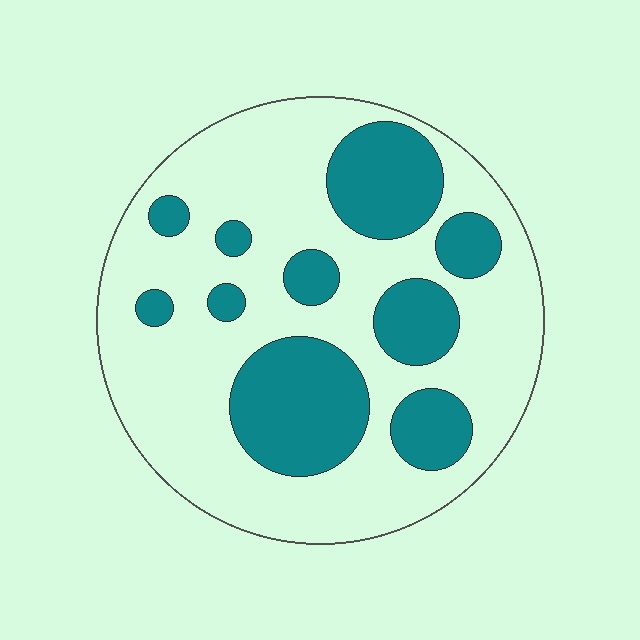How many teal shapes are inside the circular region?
10.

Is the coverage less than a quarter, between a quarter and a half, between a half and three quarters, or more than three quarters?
Between a quarter and a half.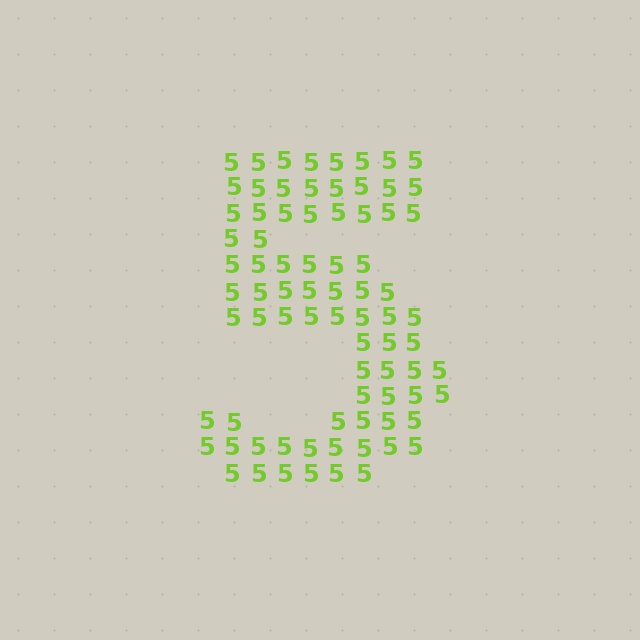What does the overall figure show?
The overall figure shows the digit 5.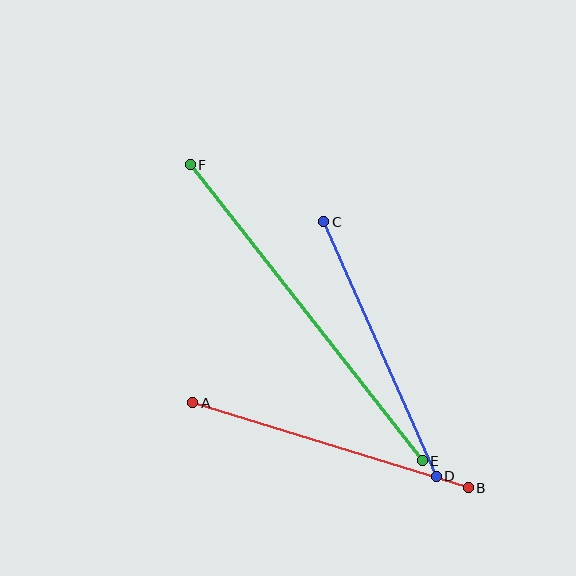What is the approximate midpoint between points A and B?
The midpoint is at approximately (331, 445) pixels.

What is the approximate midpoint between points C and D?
The midpoint is at approximately (380, 349) pixels.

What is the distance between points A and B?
The distance is approximately 288 pixels.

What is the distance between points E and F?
The distance is approximately 376 pixels.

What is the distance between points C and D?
The distance is approximately 278 pixels.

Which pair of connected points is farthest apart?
Points E and F are farthest apart.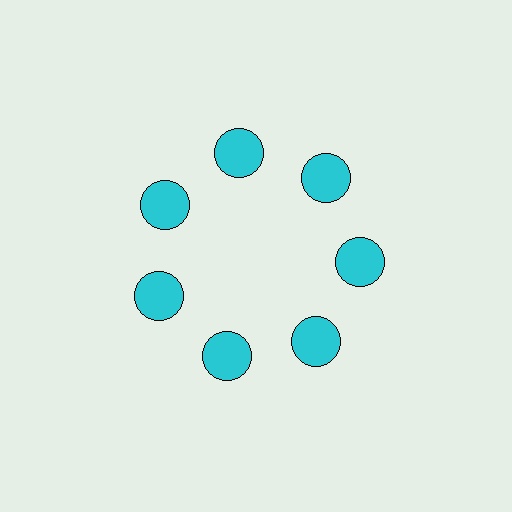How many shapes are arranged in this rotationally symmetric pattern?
There are 7 shapes, arranged in 7 groups of 1.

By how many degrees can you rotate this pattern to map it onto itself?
The pattern maps onto itself every 51 degrees of rotation.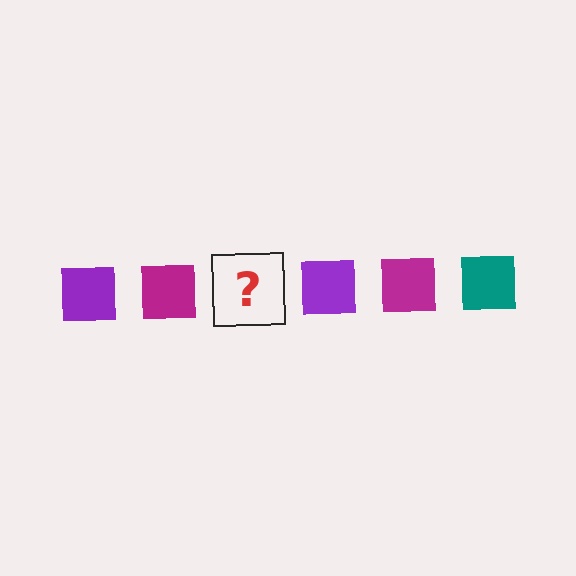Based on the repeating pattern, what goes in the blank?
The blank should be a teal square.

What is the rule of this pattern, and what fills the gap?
The rule is that the pattern cycles through purple, magenta, teal squares. The gap should be filled with a teal square.